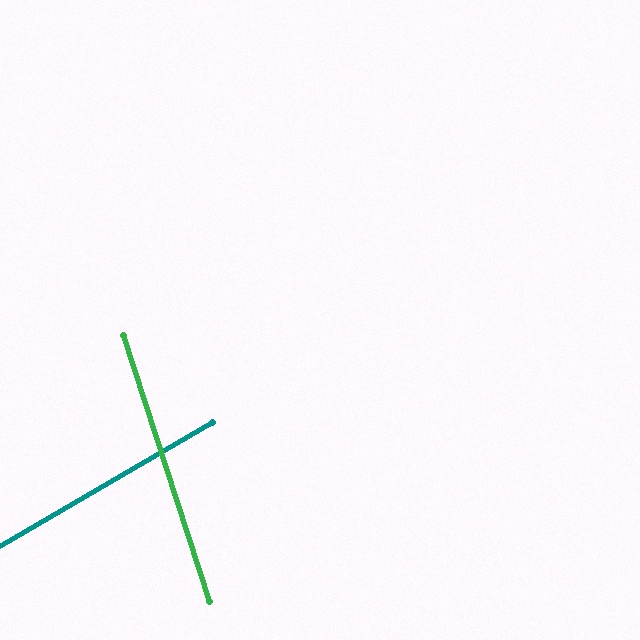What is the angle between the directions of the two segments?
Approximately 78 degrees.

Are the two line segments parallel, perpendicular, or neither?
Neither parallel nor perpendicular — they differ by about 78°.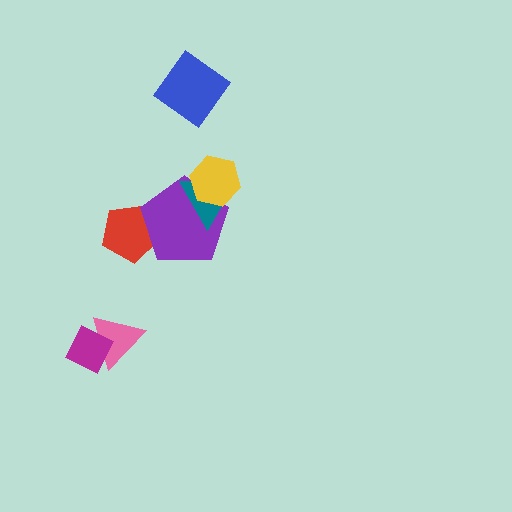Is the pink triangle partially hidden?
Yes, it is partially covered by another shape.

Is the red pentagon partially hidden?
Yes, it is partially covered by another shape.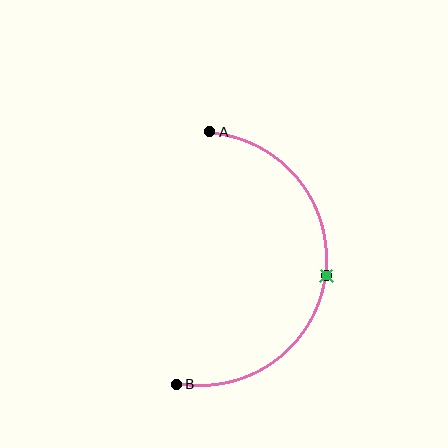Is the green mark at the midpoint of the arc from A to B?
Yes. The green mark lies on the arc at equal arc-length from both A and B — it is the arc midpoint.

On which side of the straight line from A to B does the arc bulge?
The arc bulges to the right of the straight line connecting A and B.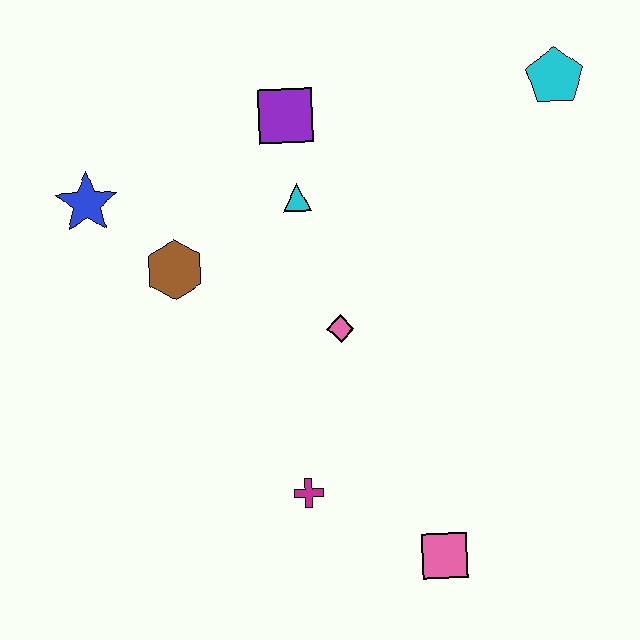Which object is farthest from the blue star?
The pink square is farthest from the blue star.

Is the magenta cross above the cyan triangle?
No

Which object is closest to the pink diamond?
The cyan triangle is closest to the pink diamond.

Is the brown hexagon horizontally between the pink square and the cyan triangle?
No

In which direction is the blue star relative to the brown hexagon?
The blue star is to the left of the brown hexagon.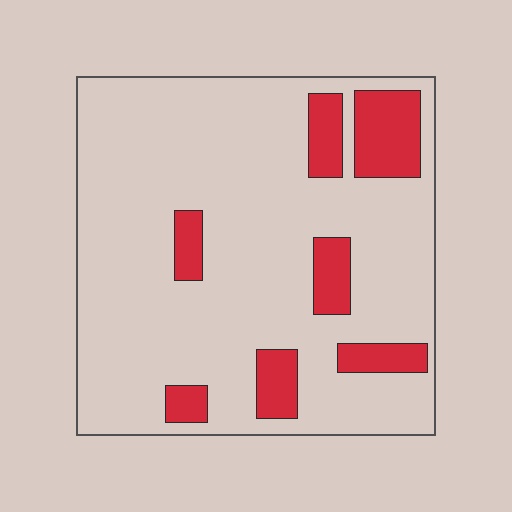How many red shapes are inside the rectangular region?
7.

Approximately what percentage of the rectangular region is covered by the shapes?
Approximately 15%.